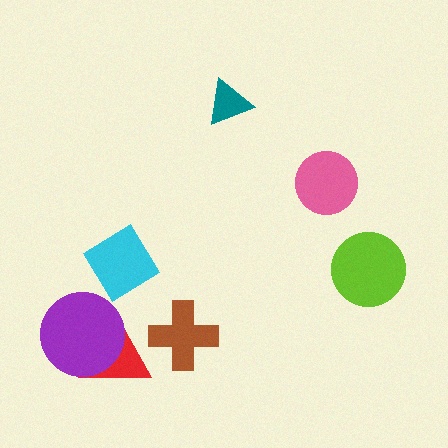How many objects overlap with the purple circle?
1 object overlaps with the purple circle.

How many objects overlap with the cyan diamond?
0 objects overlap with the cyan diamond.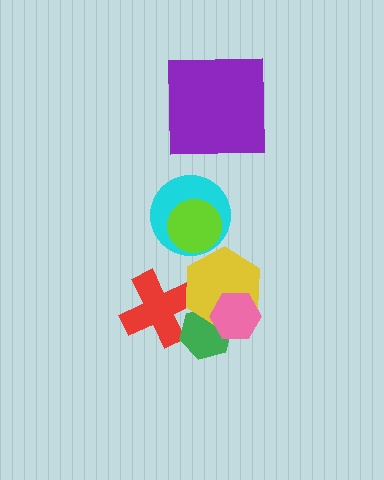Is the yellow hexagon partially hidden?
Yes, it is partially covered by another shape.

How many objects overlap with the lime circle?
1 object overlaps with the lime circle.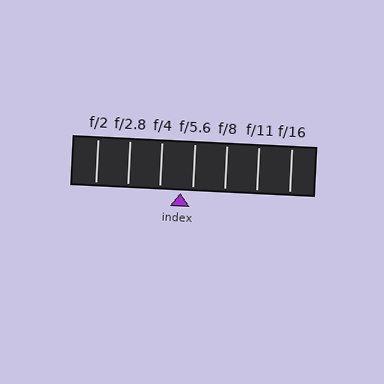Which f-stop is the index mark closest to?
The index mark is closest to f/5.6.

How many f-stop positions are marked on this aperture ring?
There are 7 f-stop positions marked.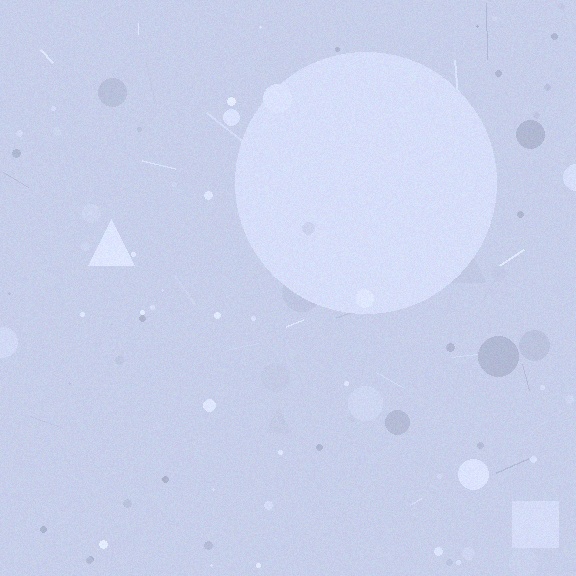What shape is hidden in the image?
A circle is hidden in the image.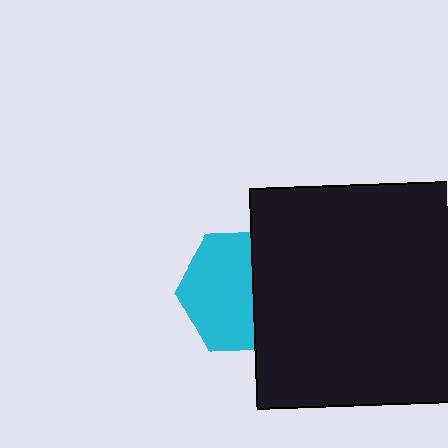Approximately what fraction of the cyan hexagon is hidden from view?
Roughly 40% of the cyan hexagon is hidden behind the black square.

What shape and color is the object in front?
The object in front is a black square.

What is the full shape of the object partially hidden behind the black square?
The partially hidden object is a cyan hexagon.